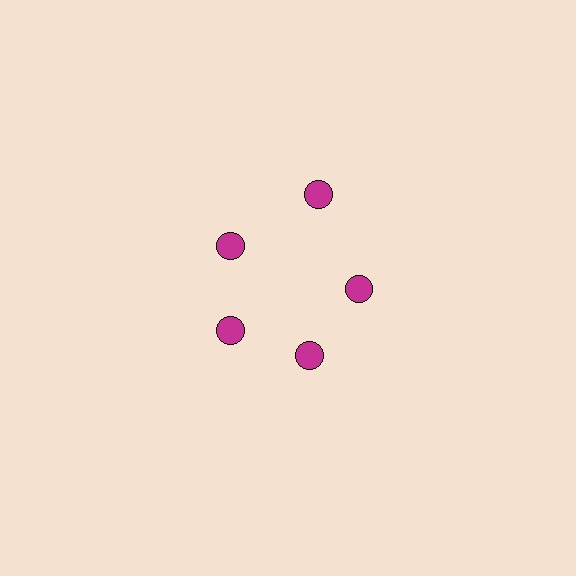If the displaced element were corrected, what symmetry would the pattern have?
It would have 5-fold rotational symmetry — the pattern would map onto itself every 72 degrees.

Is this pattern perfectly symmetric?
No. The 5 magenta circles are arranged in a ring, but one element near the 1 o'clock position is pushed outward from the center, breaking the 5-fold rotational symmetry.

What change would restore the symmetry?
The symmetry would be restored by moving it inward, back onto the ring so that all 5 circles sit at equal angles and equal distance from the center.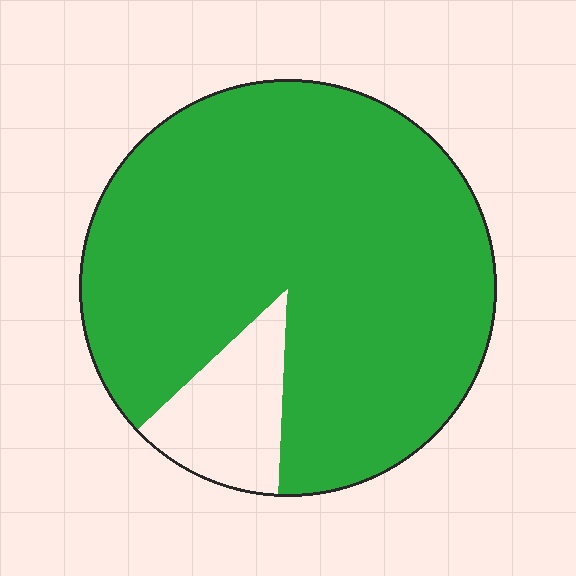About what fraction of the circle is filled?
About seven eighths (7/8).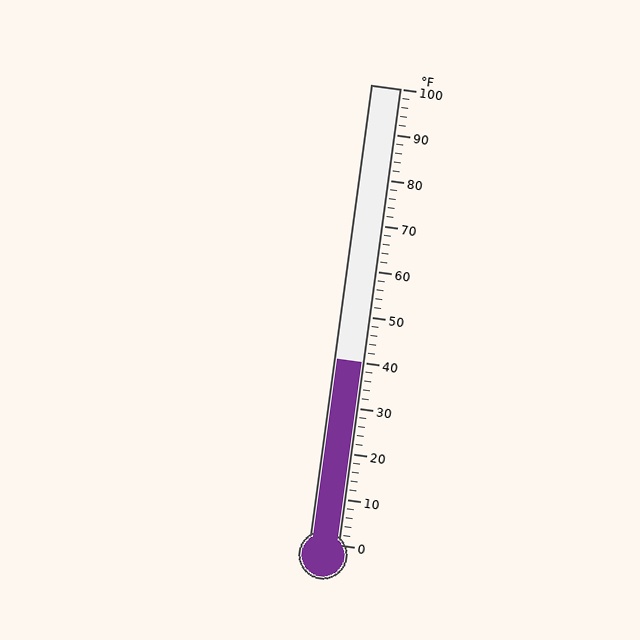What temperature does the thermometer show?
The thermometer shows approximately 40°F.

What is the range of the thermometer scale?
The thermometer scale ranges from 0°F to 100°F.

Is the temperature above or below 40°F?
The temperature is at 40°F.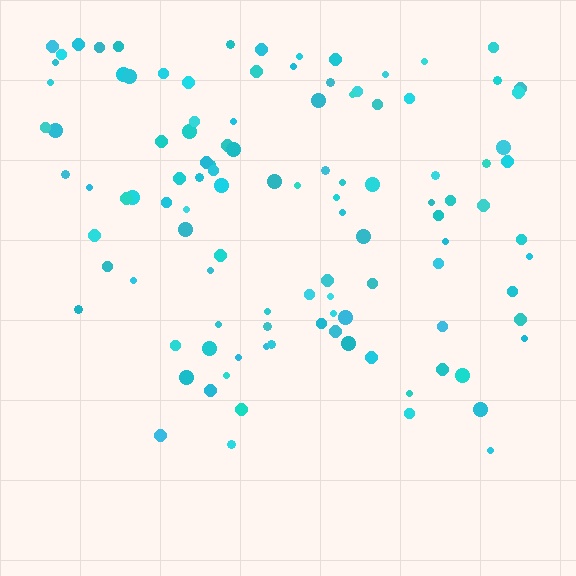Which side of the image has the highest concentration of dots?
The top.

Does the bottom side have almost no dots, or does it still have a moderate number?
Still a moderate number, just noticeably fewer than the top.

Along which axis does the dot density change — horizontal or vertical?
Vertical.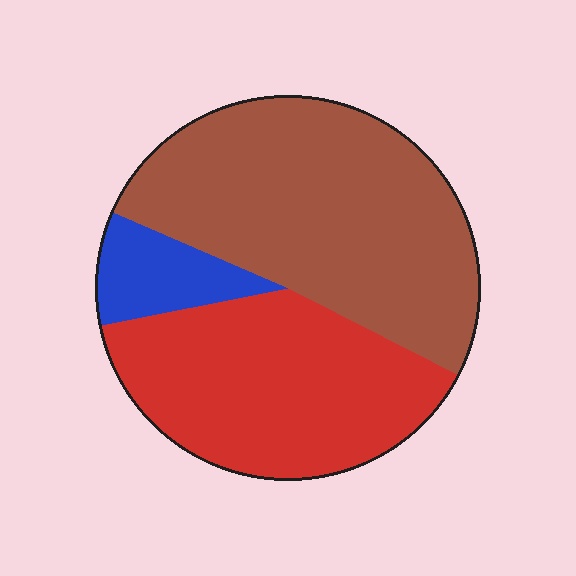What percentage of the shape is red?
Red covers roughly 40% of the shape.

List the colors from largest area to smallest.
From largest to smallest: brown, red, blue.